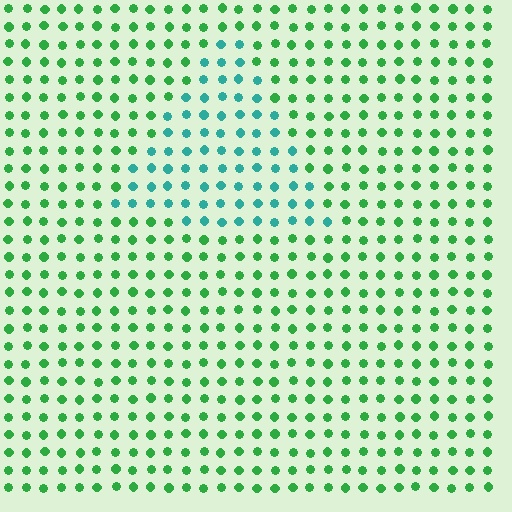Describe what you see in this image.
The image is filled with small green elements in a uniform arrangement. A triangle-shaped region is visible where the elements are tinted to a slightly different hue, forming a subtle color boundary.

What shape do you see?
I see a triangle.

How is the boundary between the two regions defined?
The boundary is defined purely by a slight shift in hue (about 45 degrees). Spacing, size, and orientation are identical on both sides.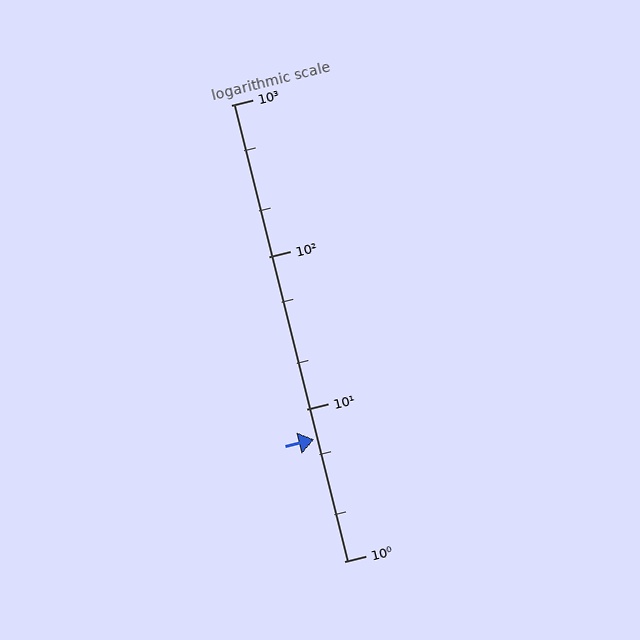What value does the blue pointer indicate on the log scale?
The pointer indicates approximately 6.3.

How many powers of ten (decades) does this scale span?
The scale spans 3 decades, from 1 to 1000.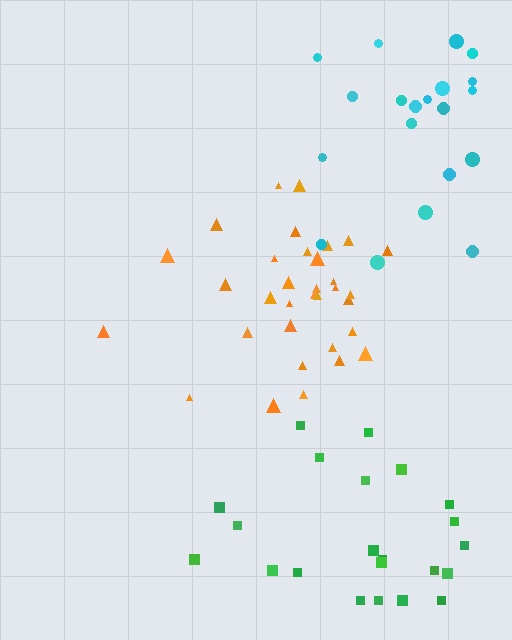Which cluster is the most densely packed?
Orange.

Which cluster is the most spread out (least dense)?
Green.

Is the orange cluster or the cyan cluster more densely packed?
Orange.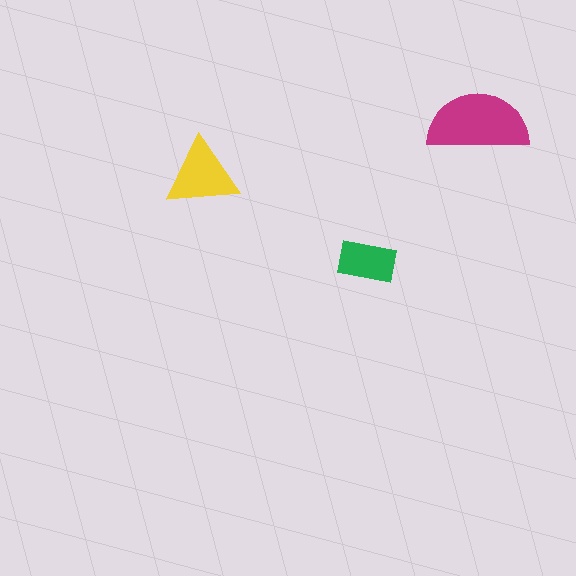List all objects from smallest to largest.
The green rectangle, the yellow triangle, the magenta semicircle.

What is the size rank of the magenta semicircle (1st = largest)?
1st.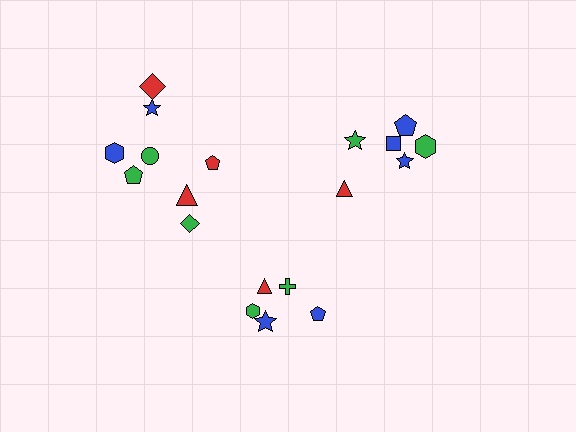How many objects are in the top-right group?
There are 6 objects.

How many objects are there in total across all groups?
There are 19 objects.